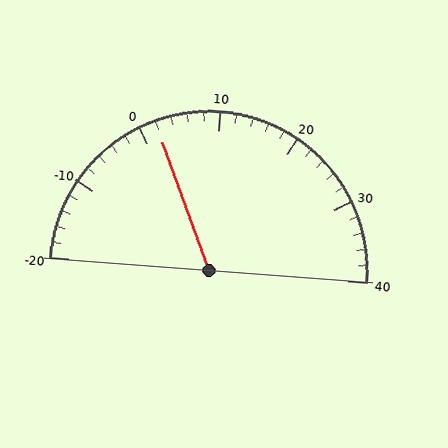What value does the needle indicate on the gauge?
The needle indicates approximately 2.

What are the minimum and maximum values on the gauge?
The gauge ranges from -20 to 40.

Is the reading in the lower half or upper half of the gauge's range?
The reading is in the lower half of the range (-20 to 40).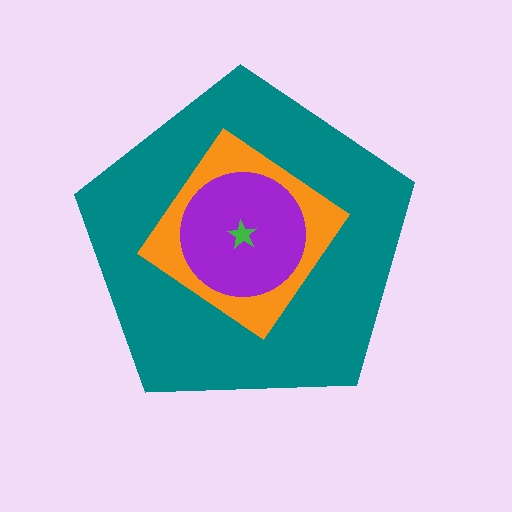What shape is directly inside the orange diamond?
The purple circle.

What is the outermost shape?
The teal pentagon.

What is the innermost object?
The green star.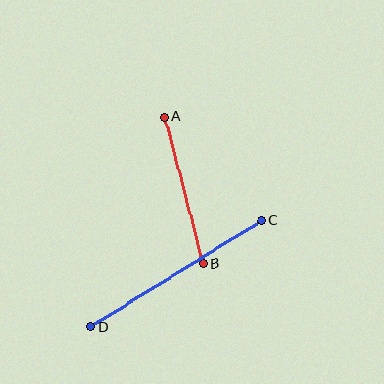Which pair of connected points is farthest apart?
Points C and D are farthest apart.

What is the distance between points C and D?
The distance is approximately 201 pixels.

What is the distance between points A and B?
The distance is approximately 152 pixels.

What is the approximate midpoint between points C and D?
The midpoint is at approximately (176, 274) pixels.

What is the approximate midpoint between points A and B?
The midpoint is at approximately (184, 190) pixels.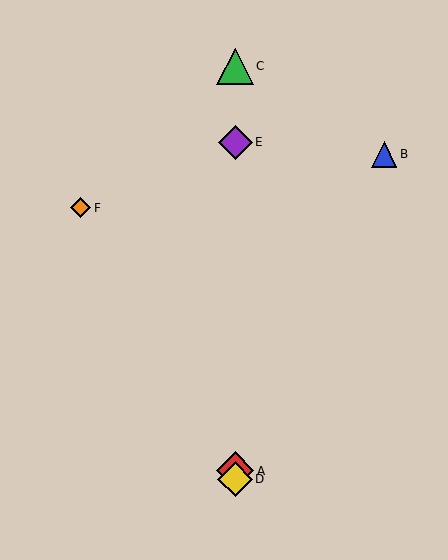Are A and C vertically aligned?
Yes, both are at x≈235.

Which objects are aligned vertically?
Objects A, C, D, E are aligned vertically.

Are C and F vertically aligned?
No, C is at x≈235 and F is at x≈80.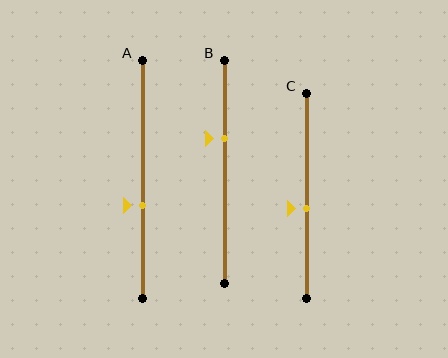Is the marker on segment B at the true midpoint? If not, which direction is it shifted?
No, the marker on segment B is shifted upward by about 15% of the segment length.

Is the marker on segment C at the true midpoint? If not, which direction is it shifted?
No, the marker on segment C is shifted downward by about 6% of the segment length.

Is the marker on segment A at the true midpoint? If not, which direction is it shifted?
No, the marker on segment A is shifted downward by about 11% of the segment length.